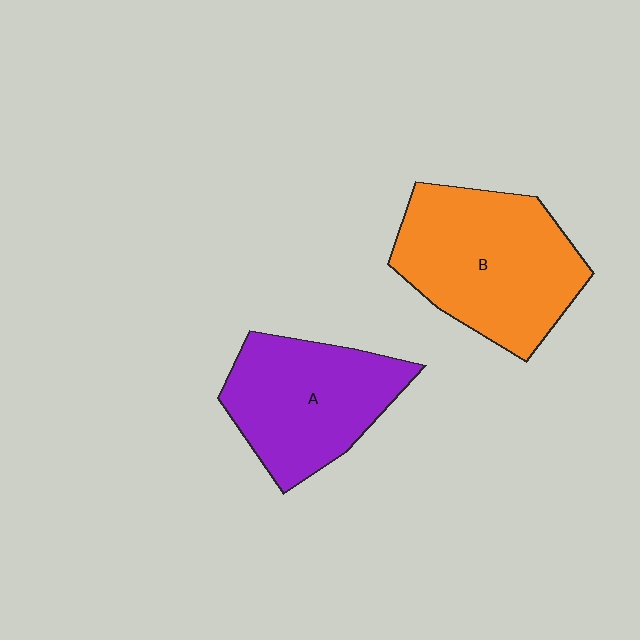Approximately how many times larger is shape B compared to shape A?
Approximately 1.2 times.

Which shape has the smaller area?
Shape A (purple).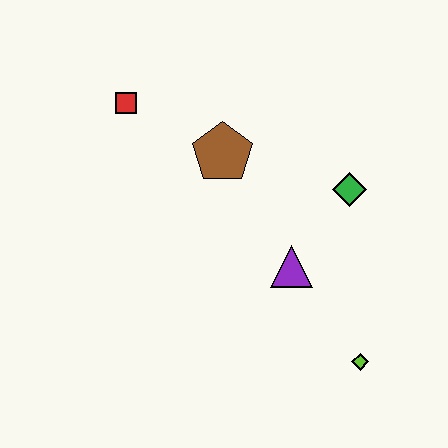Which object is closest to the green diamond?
The purple triangle is closest to the green diamond.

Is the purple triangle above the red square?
No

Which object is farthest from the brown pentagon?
The lime diamond is farthest from the brown pentagon.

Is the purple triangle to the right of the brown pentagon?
Yes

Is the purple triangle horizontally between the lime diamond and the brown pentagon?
Yes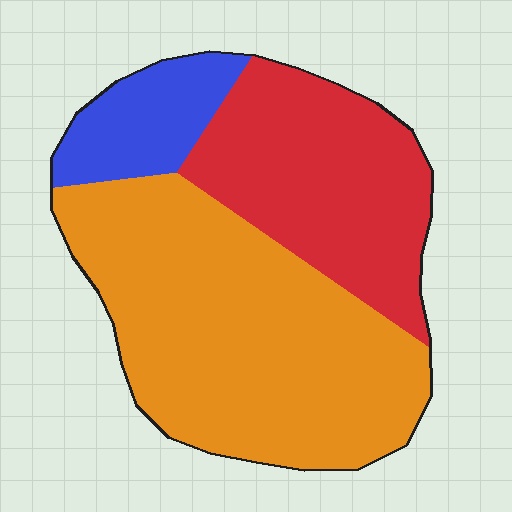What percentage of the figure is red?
Red takes up between a quarter and a half of the figure.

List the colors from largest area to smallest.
From largest to smallest: orange, red, blue.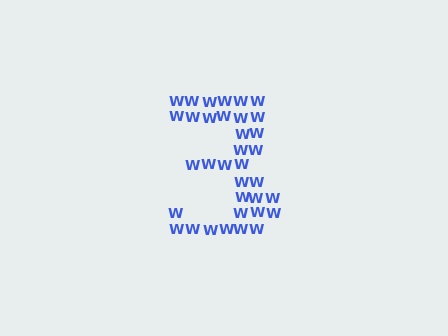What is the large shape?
The large shape is the digit 3.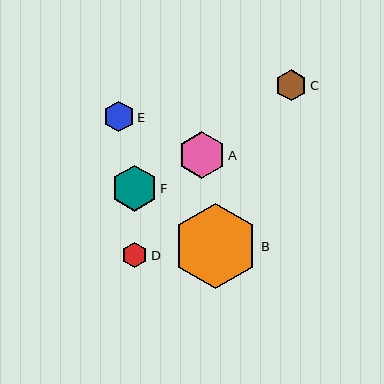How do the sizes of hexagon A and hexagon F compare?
Hexagon A and hexagon F are approximately the same size.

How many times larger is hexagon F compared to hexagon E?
Hexagon F is approximately 1.5 times the size of hexagon E.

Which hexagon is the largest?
Hexagon B is the largest with a size of approximately 85 pixels.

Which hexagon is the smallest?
Hexagon D is the smallest with a size of approximately 26 pixels.